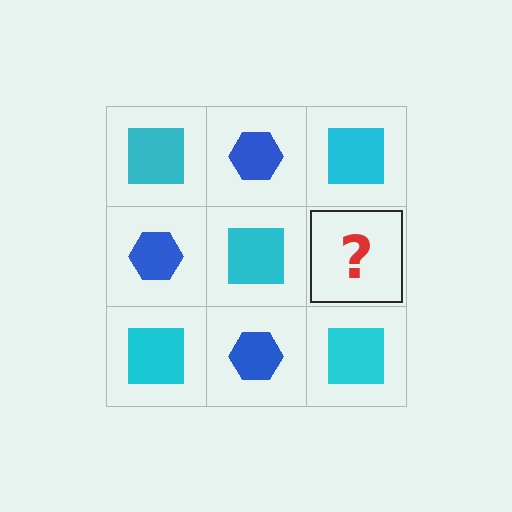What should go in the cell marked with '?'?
The missing cell should contain a blue hexagon.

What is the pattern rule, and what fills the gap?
The rule is that it alternates cyan square and blue hexagon in a checkerboard pattern. The gap should be filled with a blue hexagon.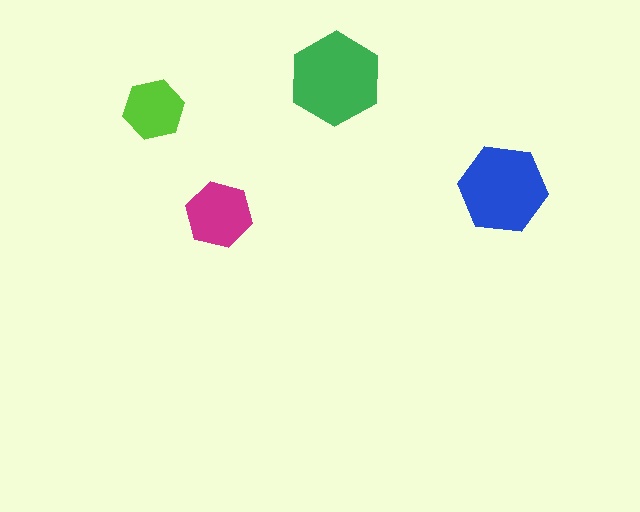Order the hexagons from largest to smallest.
the green one, the blue one, the magenta one, the lime one.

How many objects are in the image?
There are 4 objects in the image.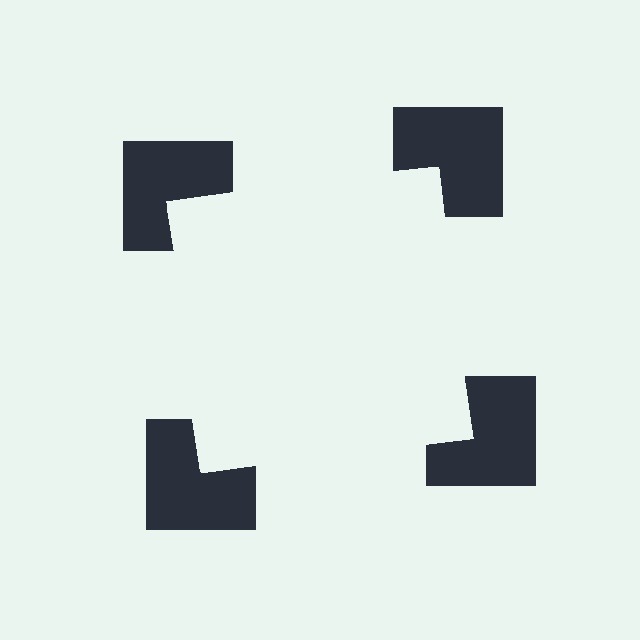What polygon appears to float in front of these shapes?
An illusory square — its edges are inferred from the aligned wedge cuts in the notched squares, not physically drawn.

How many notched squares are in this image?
There are 4 — one at each vertex of the illusory square.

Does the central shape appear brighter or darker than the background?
It typically appears slightly brighter than the background, even though no actual brightness change is drawn.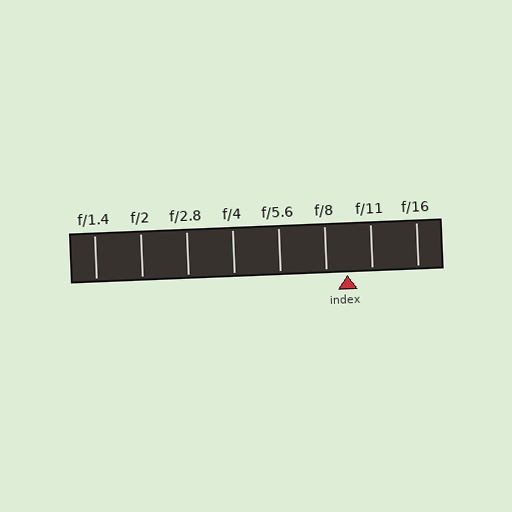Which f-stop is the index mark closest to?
The index mark is closest to f/8.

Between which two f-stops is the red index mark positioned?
The index mark is between f/8 and f/11.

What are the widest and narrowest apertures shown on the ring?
The widest aperture shown is f/1.4 and the narrowest is f/16.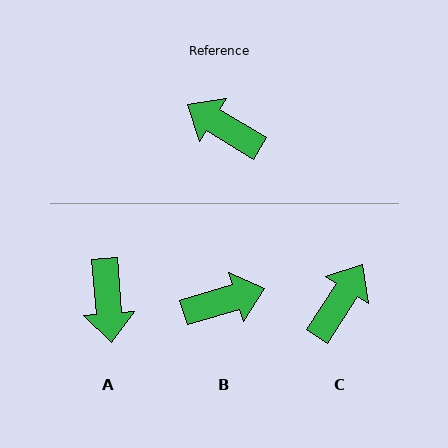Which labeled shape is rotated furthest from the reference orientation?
B, about 132 degrees away.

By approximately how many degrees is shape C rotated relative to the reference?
Approximately 91 degrees clockwise.